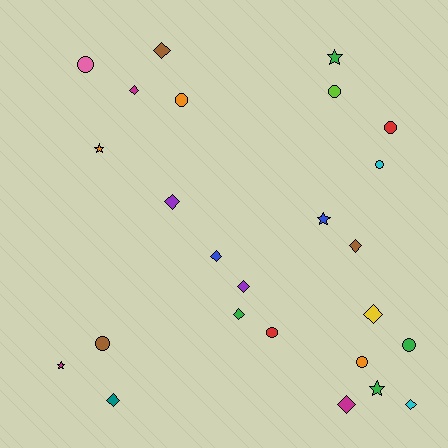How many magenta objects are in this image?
There are 3 magenta objects.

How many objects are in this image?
There are 25 objects.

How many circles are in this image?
There are 9 circles.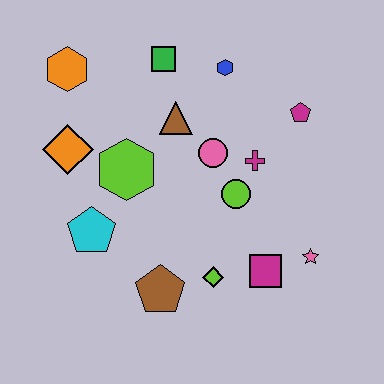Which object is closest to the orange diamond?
The lime hexagon is closest to the orange diamond.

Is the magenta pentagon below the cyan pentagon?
No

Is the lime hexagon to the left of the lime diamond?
Yes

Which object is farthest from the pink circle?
The orange hexagon is farthest from the pink circle.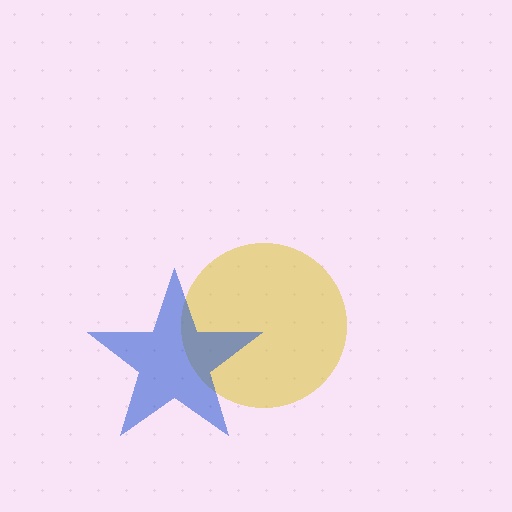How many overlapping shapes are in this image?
There are 2 overlapping shapes in the image.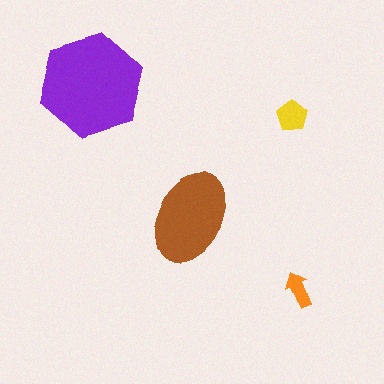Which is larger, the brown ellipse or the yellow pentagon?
The brown ellipse.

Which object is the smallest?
The orange arrow.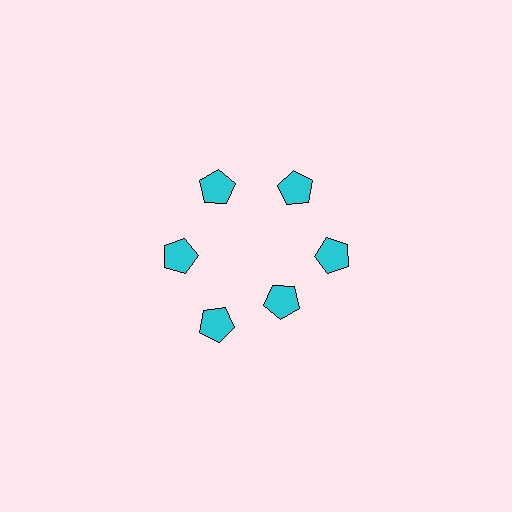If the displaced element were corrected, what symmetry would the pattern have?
It would have 6-fold rotational symmetry — the pattern would map onto itself every 60 degrees.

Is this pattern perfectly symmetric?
No. The 6 cyan pentagons are arranged in a ring, but one element near the 5 o'clock position is pulled inward toward the center, breaking the 6-fold rotational symmetry.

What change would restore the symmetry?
The symmetry would be restored by moving it outward, back onto the ring so that all 6 pentagons sit at equal angles and equal distance from the center.